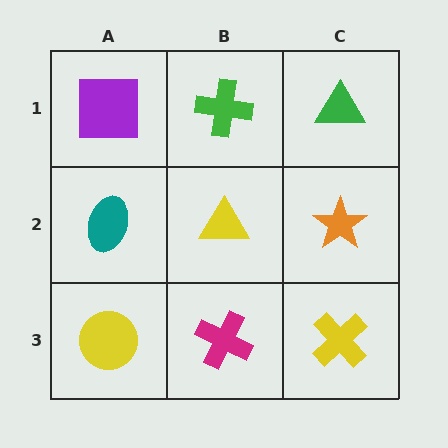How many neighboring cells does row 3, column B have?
3.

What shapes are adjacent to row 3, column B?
A yellow triangle (row 2, column B), a yellow circle (row 3, column A), a yellow cross (row 3, column C).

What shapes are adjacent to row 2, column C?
A green triangle (row 1, column C), a yellow cross (row 3, column C), a yellow triangle (row 2, column B).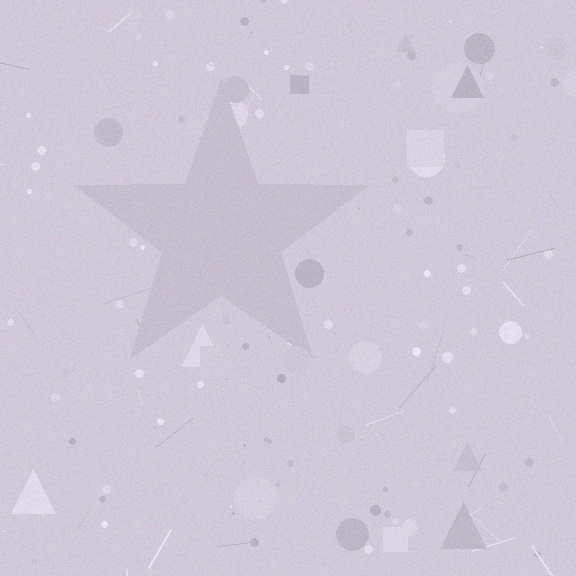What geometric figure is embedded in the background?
A star is embedded in the background.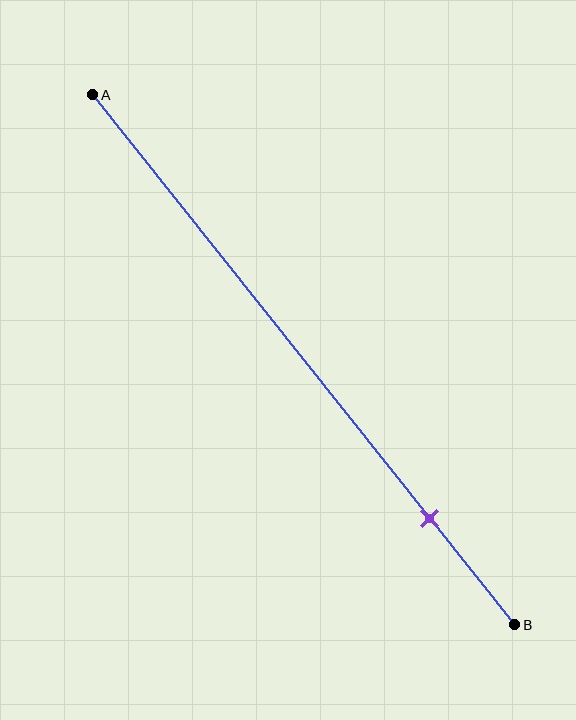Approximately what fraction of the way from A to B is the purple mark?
The purple mark is approximately 80% of the way from A to B.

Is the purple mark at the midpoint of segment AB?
No, the mark is at about 80% from A, not at the 50% midpoint.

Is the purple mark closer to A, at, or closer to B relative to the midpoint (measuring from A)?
The purple mark is closer to point B than the midpoint of segment AB.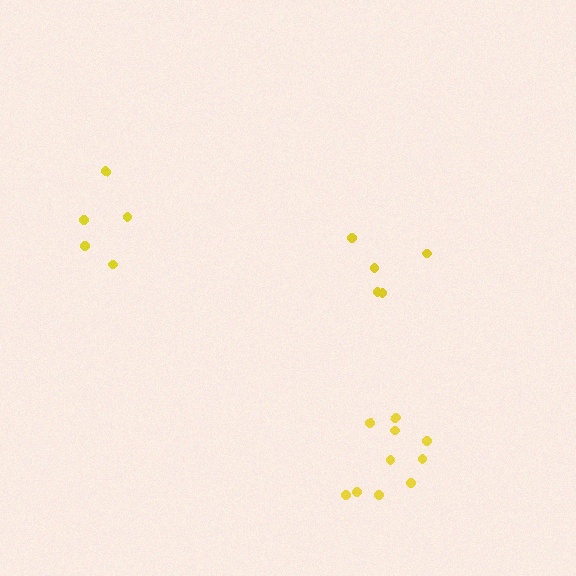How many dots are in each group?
Group 1: 10 dots, Group 2: 5 dots, Group 3: 5 dots (20 total).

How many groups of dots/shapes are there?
There are 3 groups.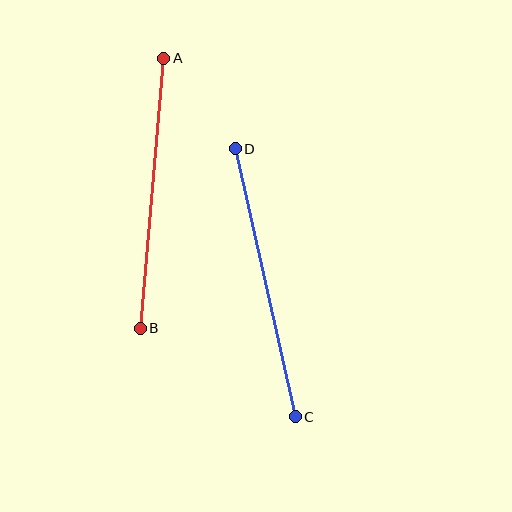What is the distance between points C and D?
The distance is approximately 275 pixels.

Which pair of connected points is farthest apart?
Points C and D are farthest apart.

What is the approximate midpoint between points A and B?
The midpoint is at approximately (152, 193) pixels.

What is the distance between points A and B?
The distance is approximately 271 pixels.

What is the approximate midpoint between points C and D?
The midpoint is at approximately (265, 283) pixels.